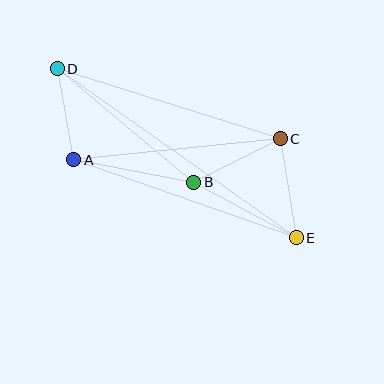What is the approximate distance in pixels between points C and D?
The distance between C and D is approximately 234 pixels.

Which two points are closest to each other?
Points A and D are closest to each other.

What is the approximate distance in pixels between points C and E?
The distance between C and E is approximately 100 pixels.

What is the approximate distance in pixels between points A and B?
The distance between A and B is approximately 122 pixels.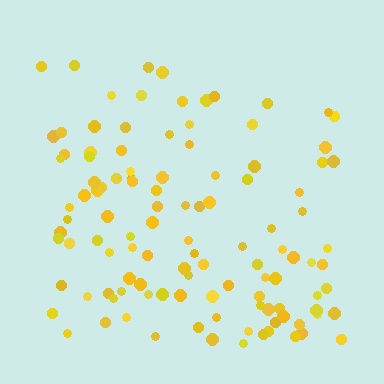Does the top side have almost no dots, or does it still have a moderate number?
Still a moderate number, just noticeably fewer than the bottom.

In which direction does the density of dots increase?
From top to bottom, with the bottom side densest.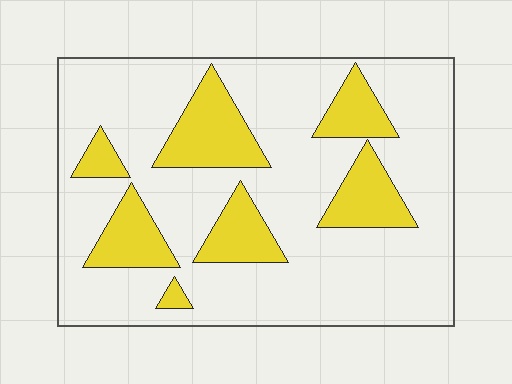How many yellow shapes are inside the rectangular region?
7.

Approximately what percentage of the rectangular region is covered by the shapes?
Approximately 25%.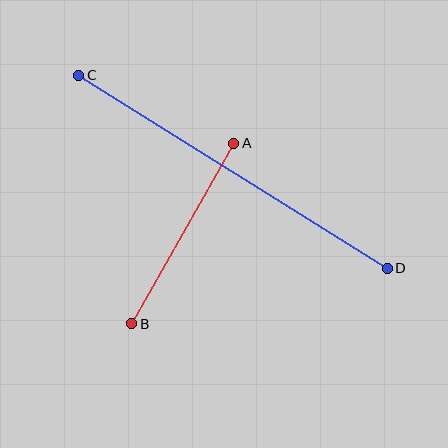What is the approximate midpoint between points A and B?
The midpoint is at approximately (183, 234) pixels.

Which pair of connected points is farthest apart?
Points C and D are farthest apart.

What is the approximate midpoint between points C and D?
The midpoint is at approximately (233, 172) pixels.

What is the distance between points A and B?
The distance is approximately 207 pixels.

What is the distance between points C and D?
The distance is approximately 364 pixels.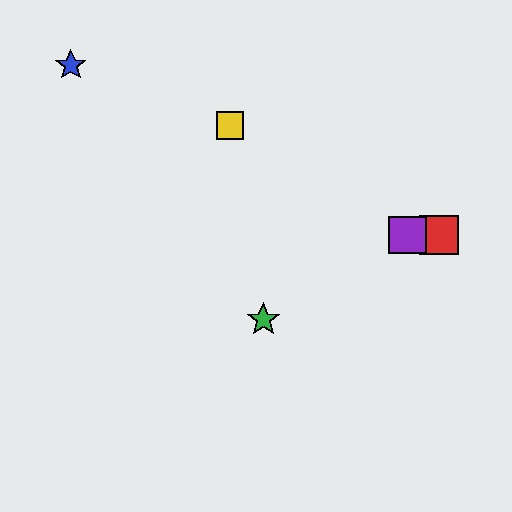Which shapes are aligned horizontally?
The red square, the purple square are aligned horizontally.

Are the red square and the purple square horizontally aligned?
Yes, both are at y≈235.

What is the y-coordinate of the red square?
The red square is at y≈235.